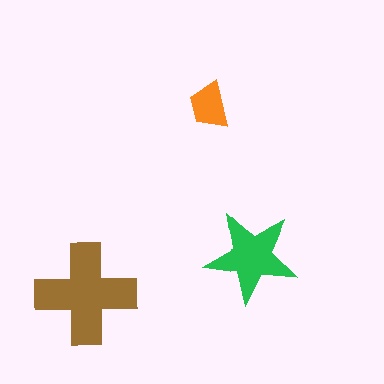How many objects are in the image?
There are 3 objects in the image.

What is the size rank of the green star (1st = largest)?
2nd.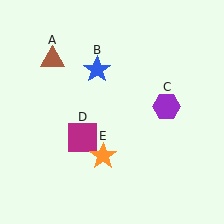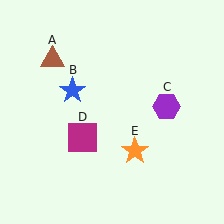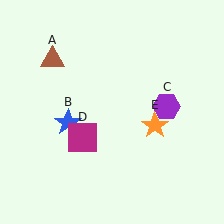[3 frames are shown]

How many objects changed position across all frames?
2 objects changed position: blue star (object B), orange star (object E).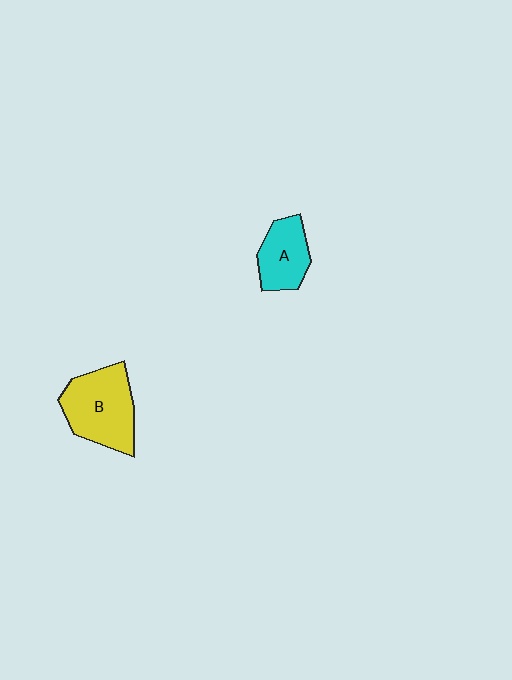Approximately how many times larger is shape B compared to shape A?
Approximately 1.6 times.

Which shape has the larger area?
Shape B (yellow).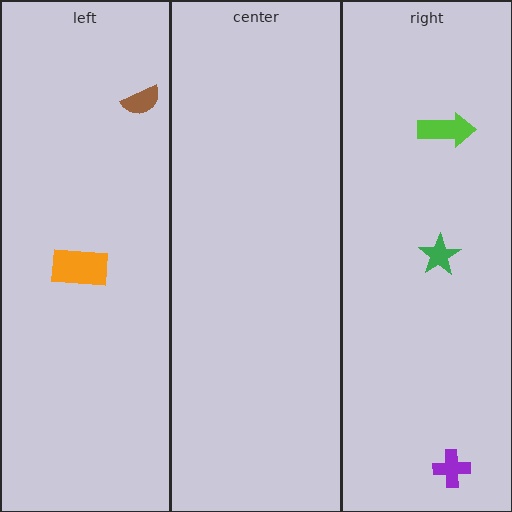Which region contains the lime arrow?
The right region.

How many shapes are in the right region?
3.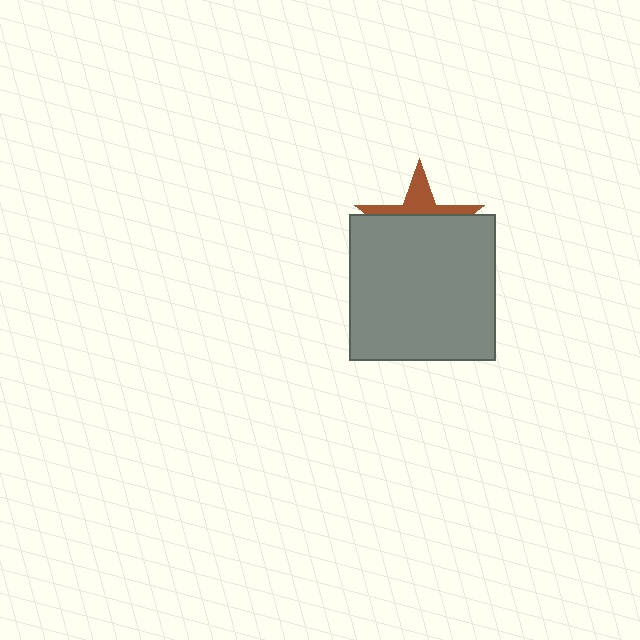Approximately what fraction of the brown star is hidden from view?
Roughly 68% of the brown star is hidden behind the gray square.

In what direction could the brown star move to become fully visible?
The brown star could move up. That would shift it out from behind the gray square entirely.